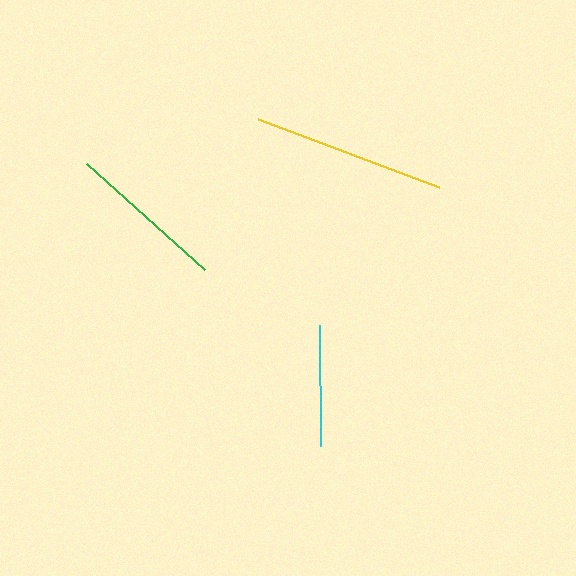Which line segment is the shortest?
The cyan line is the shortest at approximately 121 pixels.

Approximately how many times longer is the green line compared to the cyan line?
The green line is approximately 1.3 times the length of the cyan line.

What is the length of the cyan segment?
The cyan segment is approximately 121 pixels long.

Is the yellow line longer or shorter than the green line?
The yellow line is longer than the green line.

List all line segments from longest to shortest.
From longest to shortest: yellow, green, cyan.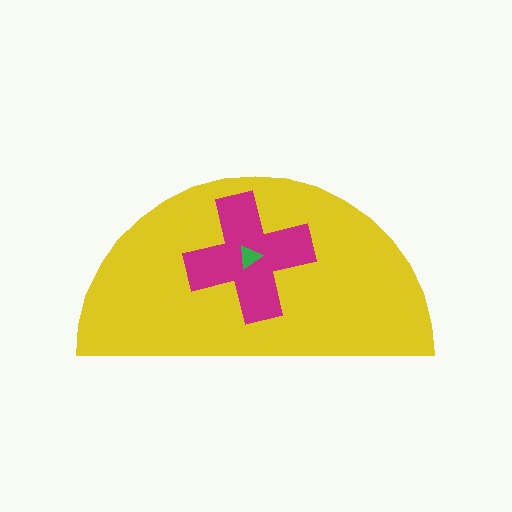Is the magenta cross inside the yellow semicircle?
Yes.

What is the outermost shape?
The yellow semicircle.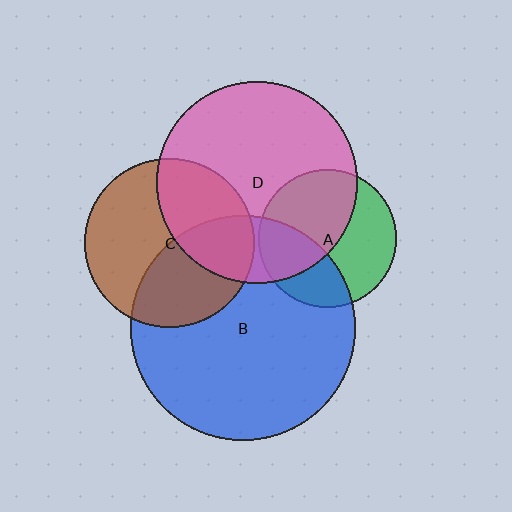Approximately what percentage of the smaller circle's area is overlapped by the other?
Approximately 40%.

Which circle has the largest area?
Circle B (blue).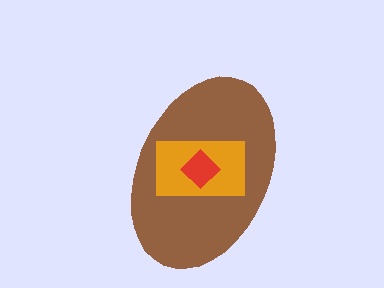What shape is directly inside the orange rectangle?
The red diamond.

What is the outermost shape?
The brown ellipse.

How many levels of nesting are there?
3.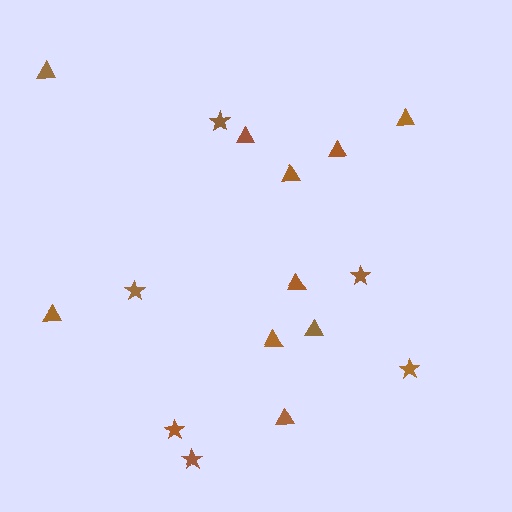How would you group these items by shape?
There are 2 groups: one group of stars (6) and one group of triangles (10).